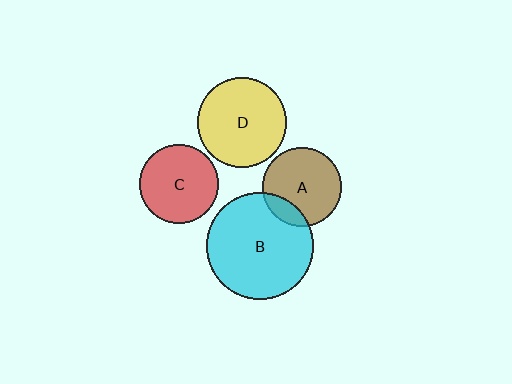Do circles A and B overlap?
Yes.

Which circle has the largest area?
Circle B (cyan).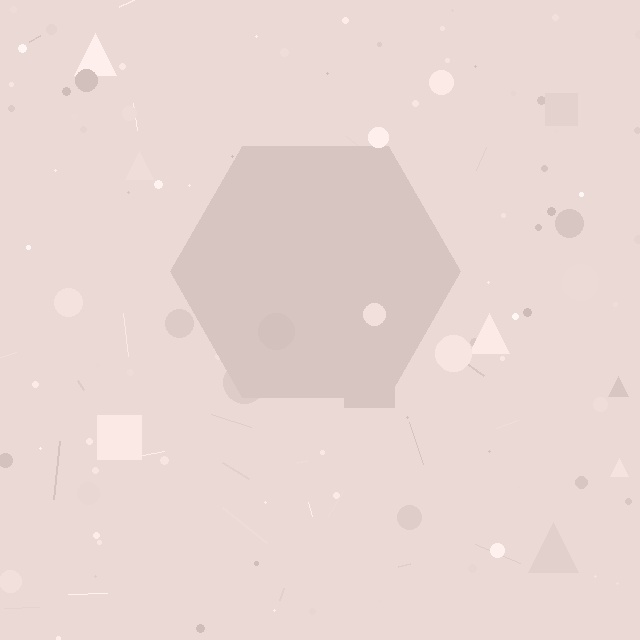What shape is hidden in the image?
A hexagon is hidden in the image.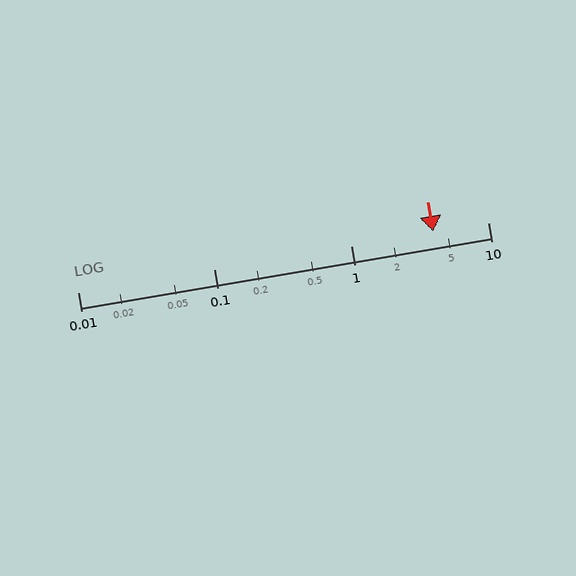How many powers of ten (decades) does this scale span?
The scale spans 3 decades, from 0.01 to 10.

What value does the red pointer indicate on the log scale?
The pointer indicates approximately 4.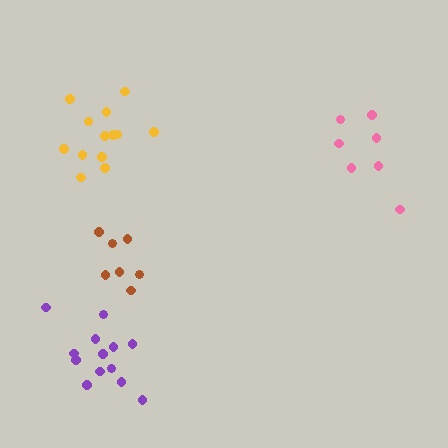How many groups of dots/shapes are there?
There are 4 groups.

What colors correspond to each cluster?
The clusters are colored: purple, pink, brown, yellow.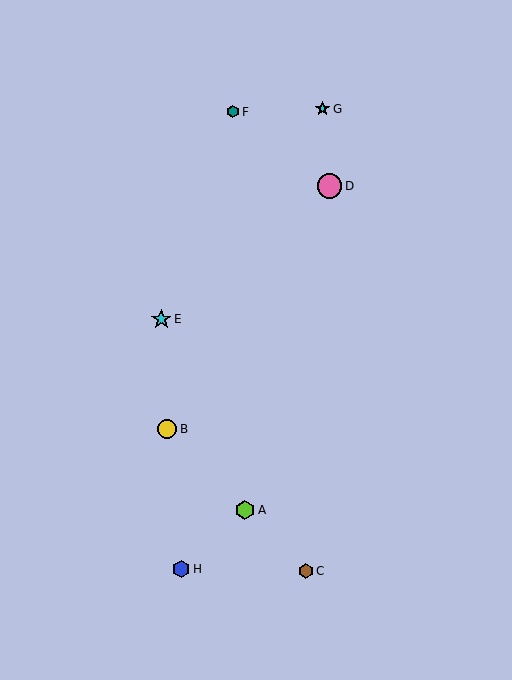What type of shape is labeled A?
Shape A is a lime hexagon.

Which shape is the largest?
The pink circle (labeled D) is the largest.